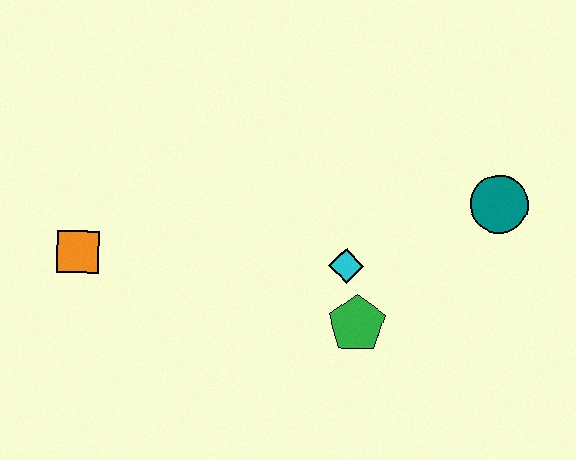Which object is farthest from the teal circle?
The orange square is farthest from the teal circle.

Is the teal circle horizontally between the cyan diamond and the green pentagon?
No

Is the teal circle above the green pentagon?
Yes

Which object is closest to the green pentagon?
The cyan diamond is closest to the green pentagon.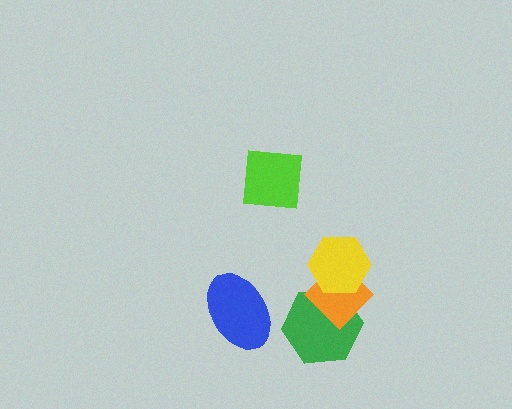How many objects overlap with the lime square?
0 objects overlap with the lime square.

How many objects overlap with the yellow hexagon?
2 objects overlap with the yellow hexagon.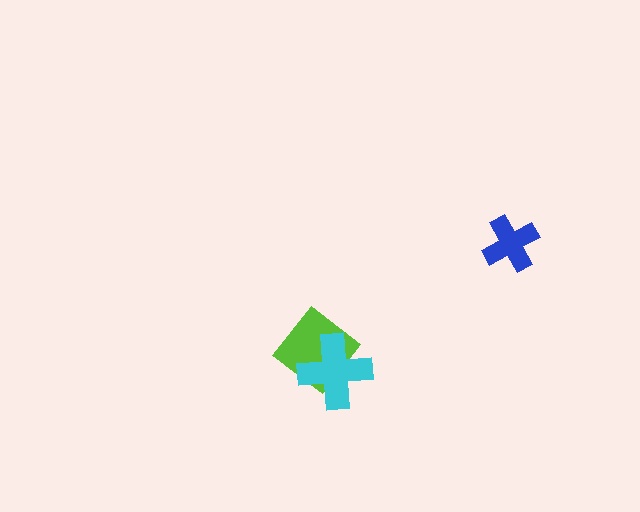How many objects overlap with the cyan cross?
1 object overlaps with the cyan cross.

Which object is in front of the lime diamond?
The cyan cross is in front of the lime diamond.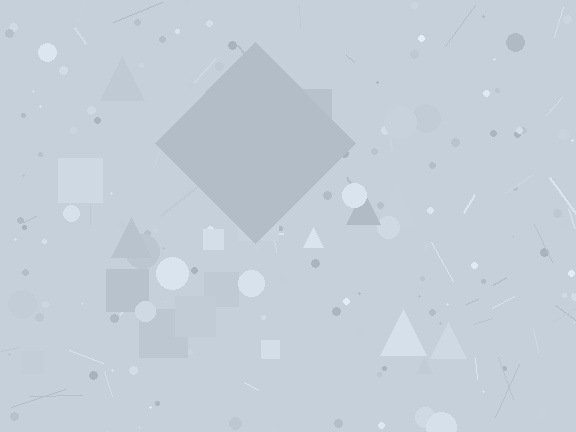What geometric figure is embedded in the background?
A diamond is embedded in the background.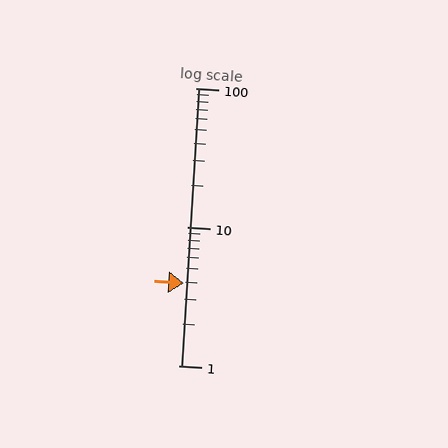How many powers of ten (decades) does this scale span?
The scale spans 2 decades, from 1 to 100.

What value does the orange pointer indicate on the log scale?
The pointer indicates approximately 3.9.